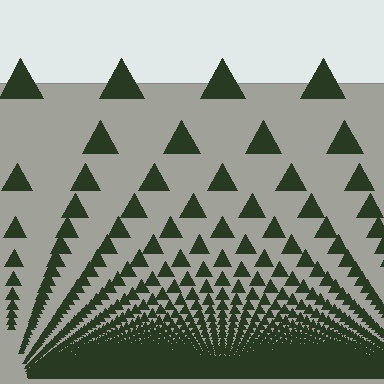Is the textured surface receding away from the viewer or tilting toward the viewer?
The surface appears to tilt toward the viewer. Texture elements get larger and sparser toward the top.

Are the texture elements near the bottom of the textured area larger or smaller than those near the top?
Smaller. The gradient is inverted — elements near the bottom are smaller and denser.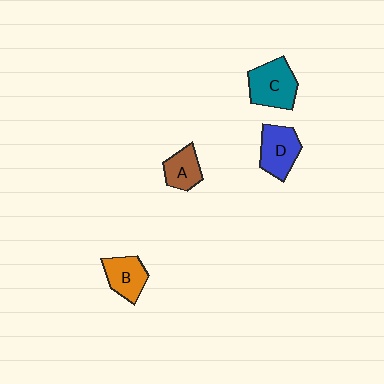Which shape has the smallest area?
Shape A (brown).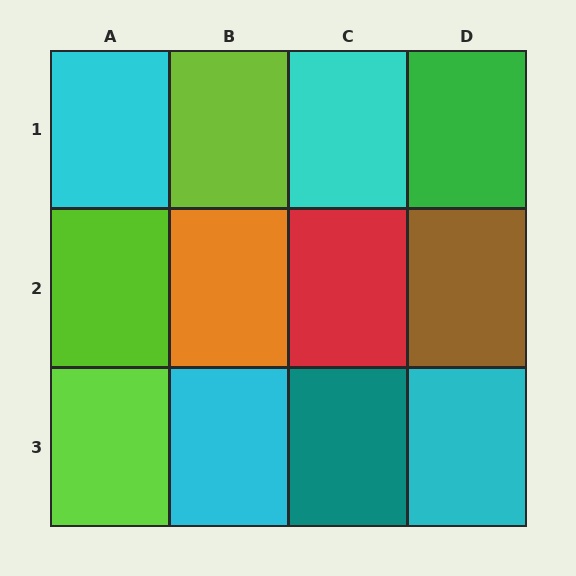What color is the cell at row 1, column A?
Cyan.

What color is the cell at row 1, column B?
Lime.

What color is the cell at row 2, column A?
Lime.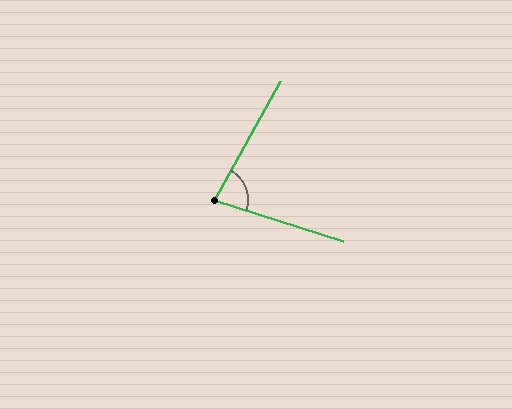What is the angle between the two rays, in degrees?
Approximately 79 degrees.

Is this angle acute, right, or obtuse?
It is acute.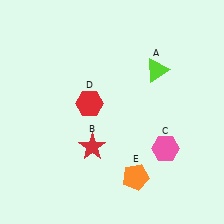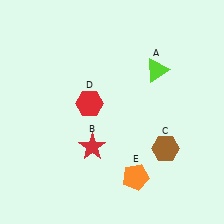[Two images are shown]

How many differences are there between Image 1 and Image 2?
There is 1 difference between the two images.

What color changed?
The hexagon (C) changed from pink in Image 1 to brown in Image 2.